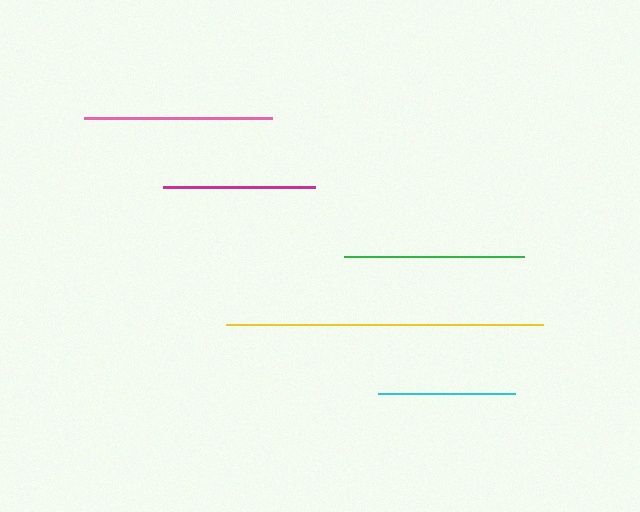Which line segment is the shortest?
The cyan line is the shortest at approximately 137 pixels.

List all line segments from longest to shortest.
From longest to shortest: yellow, pink, green, magenta, cyan.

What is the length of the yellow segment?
The yellow segment is approximately 316 pixels long.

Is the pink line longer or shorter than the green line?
The pink line is longer than the green line.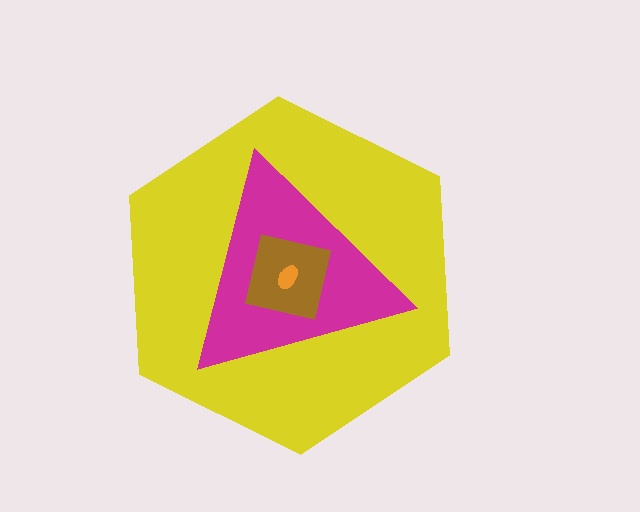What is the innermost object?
The orange ellipse.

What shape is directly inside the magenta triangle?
The brown square.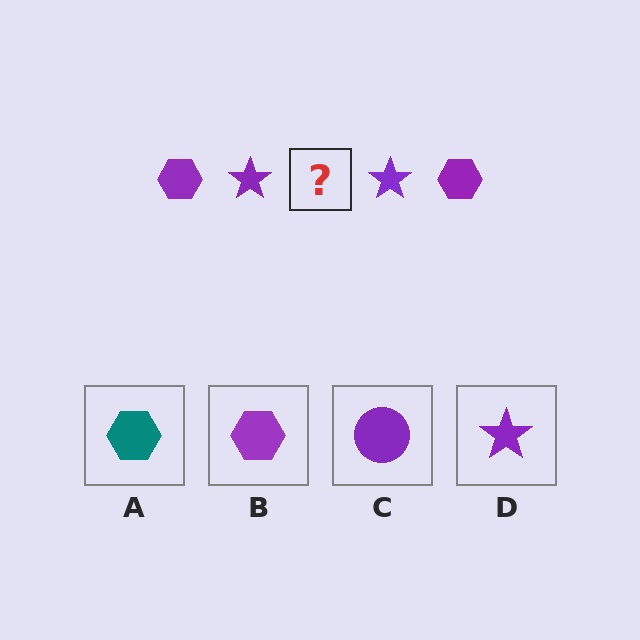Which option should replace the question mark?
Option B.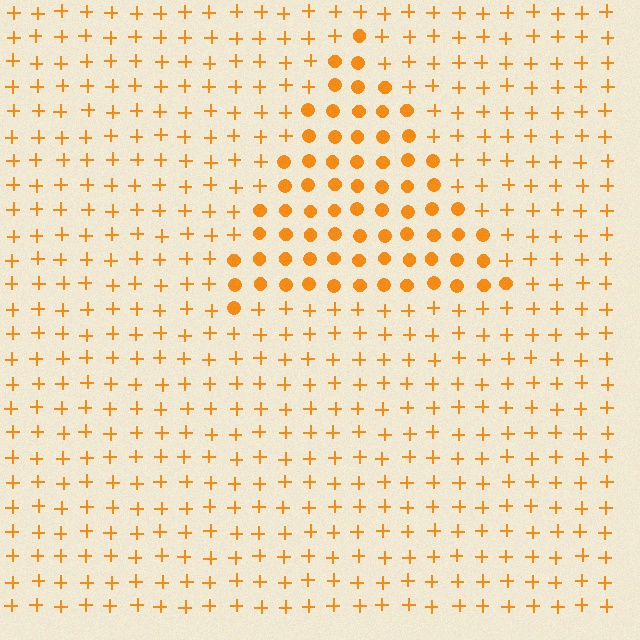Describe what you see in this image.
The image is filled with small orange elements arranged in a uniform grid. A triangle-shaped region contains circles, while the surrounding area contains plus signs. The boundary is defined purely by the change in element shape.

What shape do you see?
I see a triangle.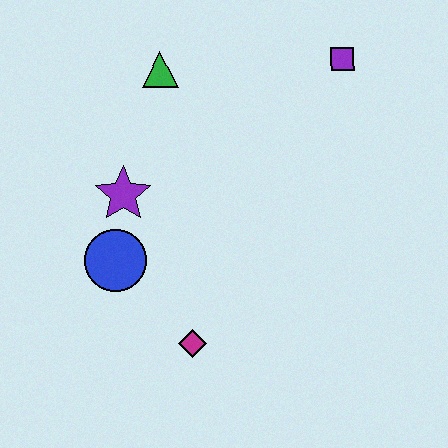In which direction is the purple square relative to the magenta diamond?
The purple square is above the magenta diamond.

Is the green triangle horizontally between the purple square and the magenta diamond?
No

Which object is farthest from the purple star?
The purple square is farthest from the purple star.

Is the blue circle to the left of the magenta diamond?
Yes